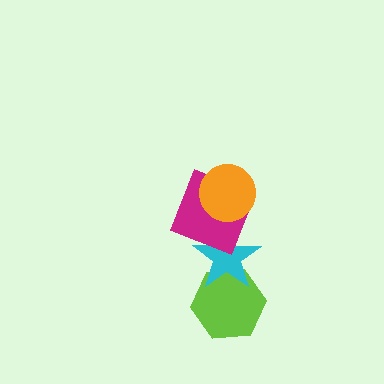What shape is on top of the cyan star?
The magenta square is on top of the cyan star.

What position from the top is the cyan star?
The cyan star is 3rd from the top.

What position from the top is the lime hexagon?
The lime hexagon is 4th from the top.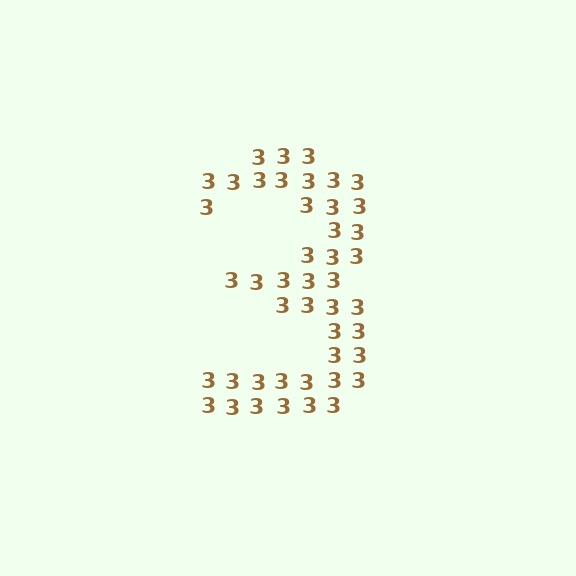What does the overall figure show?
The overall figure shows the digit 3.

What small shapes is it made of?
It is made of small digit 3's.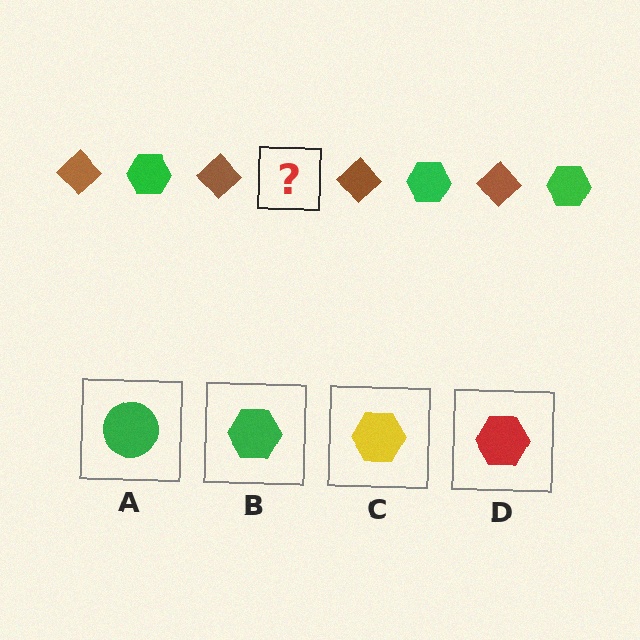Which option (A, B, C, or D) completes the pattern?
B.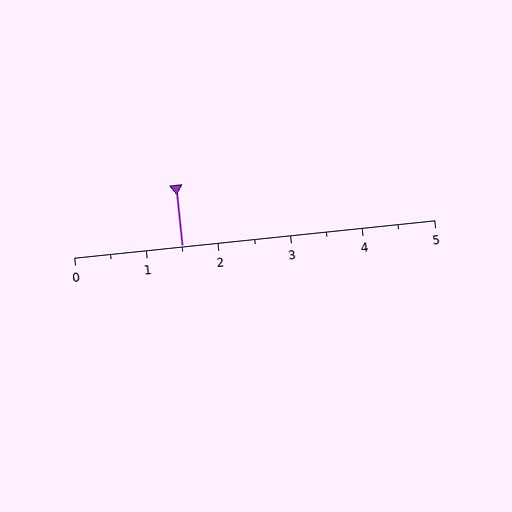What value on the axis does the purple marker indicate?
The marker indicates approximately 1.5.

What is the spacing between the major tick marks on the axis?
The major ticks are spaced 1 apart.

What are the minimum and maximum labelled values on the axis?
The axis runs from 0 to 5.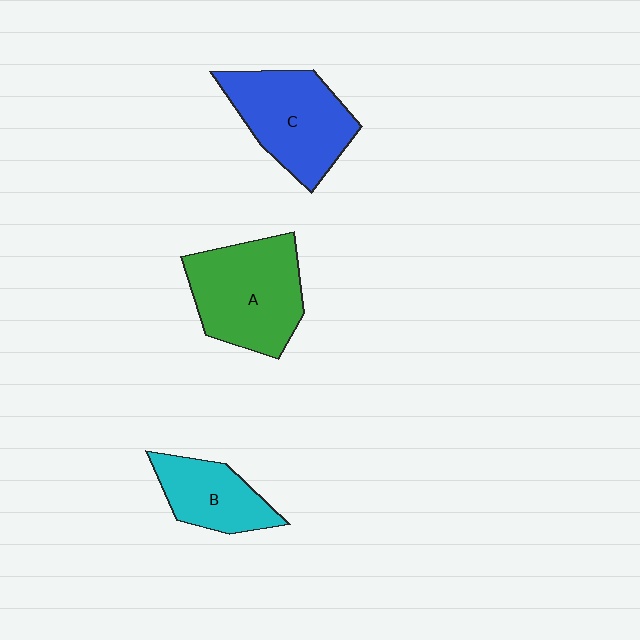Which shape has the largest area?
Shape A (green).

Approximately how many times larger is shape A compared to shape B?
Approximately 1.7 times.